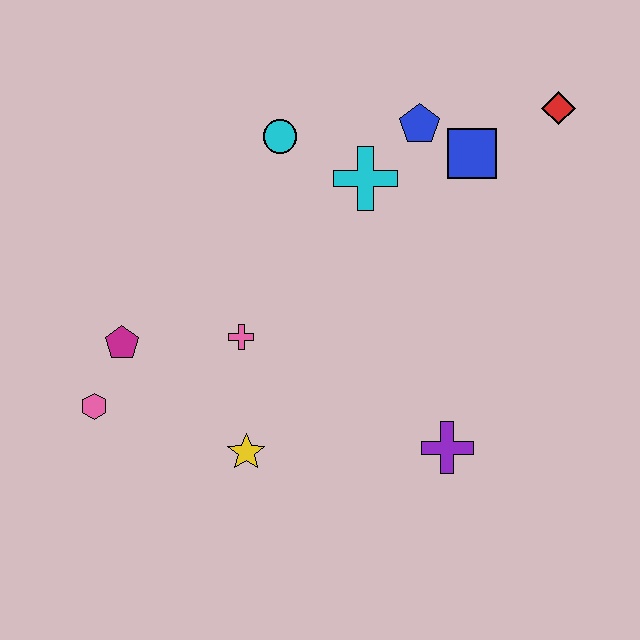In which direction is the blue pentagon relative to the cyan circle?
The blue pentagon is to the right of the cyan circle.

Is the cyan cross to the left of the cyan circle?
No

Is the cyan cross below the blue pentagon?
Yes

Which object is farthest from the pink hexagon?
The red diamond is farthest from the pink hexagon.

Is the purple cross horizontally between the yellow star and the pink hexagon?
No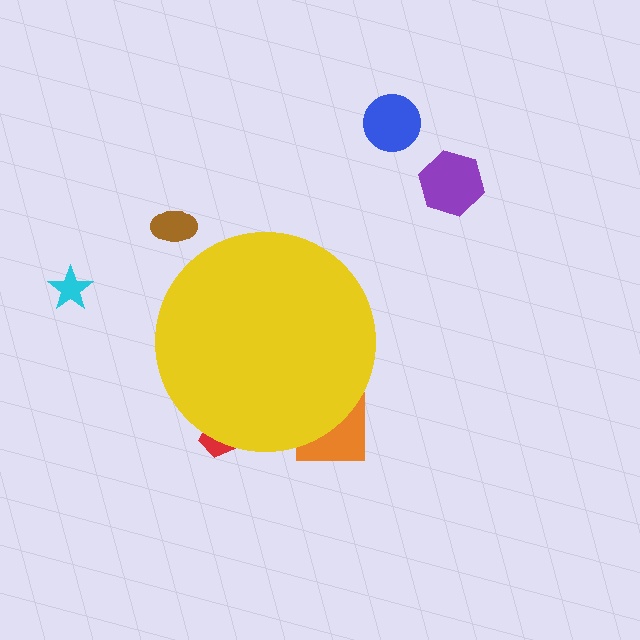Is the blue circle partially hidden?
No, the blue circle is fully visible.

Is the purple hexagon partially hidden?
No, the purple hexagon is fully visible.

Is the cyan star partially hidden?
No, the cyan star is fully visible.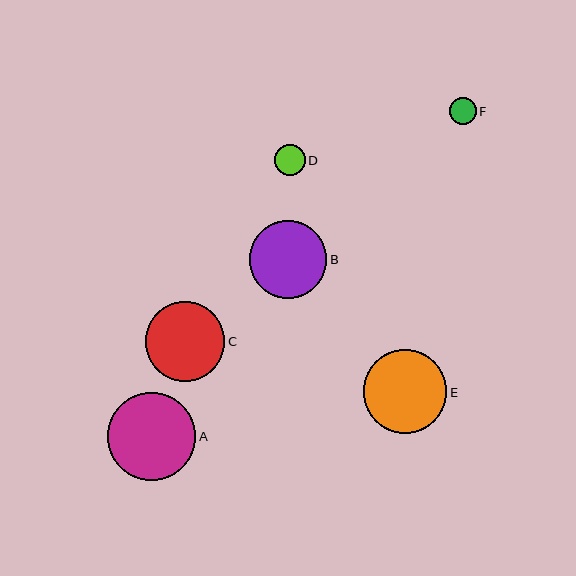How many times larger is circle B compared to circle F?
Circle B is approximately 2.9 times the size of circle F.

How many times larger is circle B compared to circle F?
Circle B is approximately 2.9 times the size of circle F.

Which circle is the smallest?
Circle F is the smallest with a size of approximately 27 pixels.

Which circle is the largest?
Circle A is the largest with a size of approximately 88 pixels.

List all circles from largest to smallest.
From largest to smallest: A, E, C, B, D, F.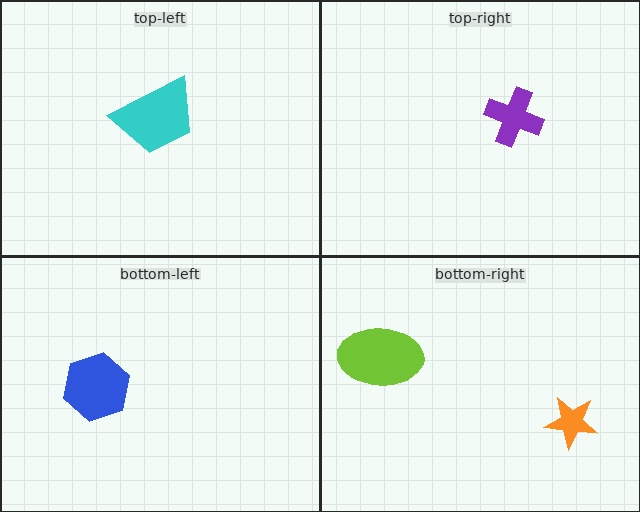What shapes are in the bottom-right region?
The lime ellipse, the orange star.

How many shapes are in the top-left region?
1.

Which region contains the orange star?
The bottom-right region.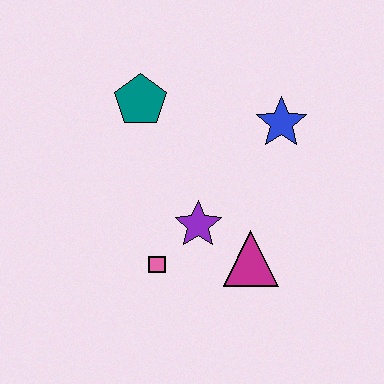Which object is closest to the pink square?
The purple star is closest to the pink square.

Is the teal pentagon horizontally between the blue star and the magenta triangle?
No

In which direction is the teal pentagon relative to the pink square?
The teal pentagon is above the pink square.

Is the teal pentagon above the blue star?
Yes